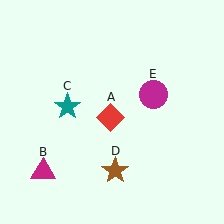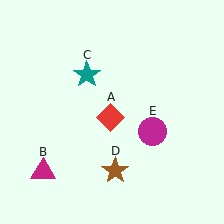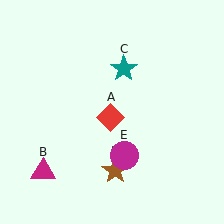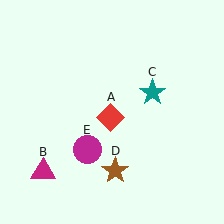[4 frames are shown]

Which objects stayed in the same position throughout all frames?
Red diamond (object A) and magenta triangle (object B) and brown star (object D) remained stationary.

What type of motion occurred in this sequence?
The teal star (object C), magenta circle (object E) rotated clockwise around the center of the scene.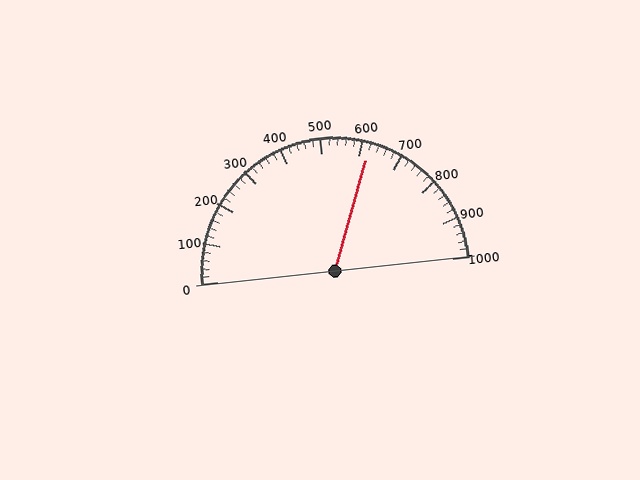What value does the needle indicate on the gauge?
The needle indicates approximately 620.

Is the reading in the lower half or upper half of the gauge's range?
The reading is in the upper half of the range (0 to 1000).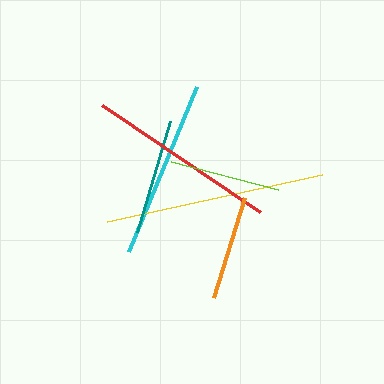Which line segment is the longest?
The yellow line is the longest at approximately 220 pixels.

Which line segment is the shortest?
The orange line is the shortest at approximately 105 pixels.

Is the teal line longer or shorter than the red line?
The red line is longer than the teal line.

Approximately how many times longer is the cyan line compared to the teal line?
The cyan line is approximately 1.5 times the length of the teal line.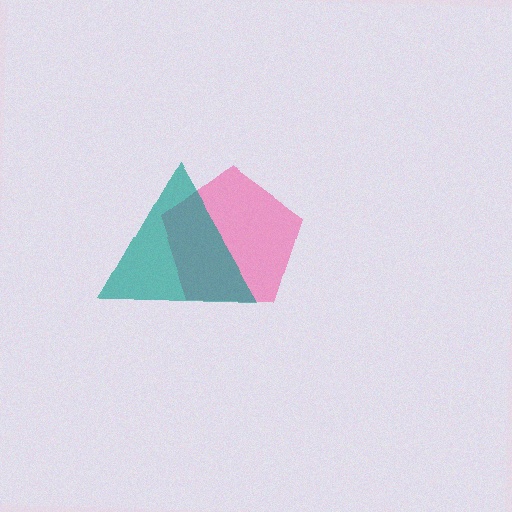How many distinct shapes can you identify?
There are 2 distinct shapes: a pink pentagon, a teal triangle.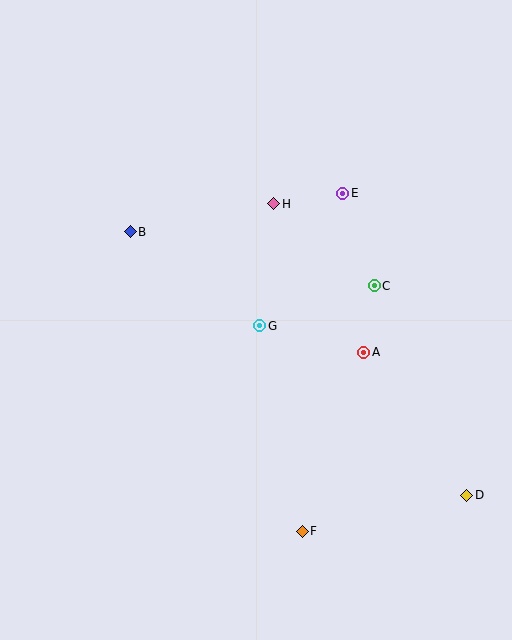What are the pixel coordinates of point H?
Point H is at (274, 204).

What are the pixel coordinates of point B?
Point B is at (130, 232).